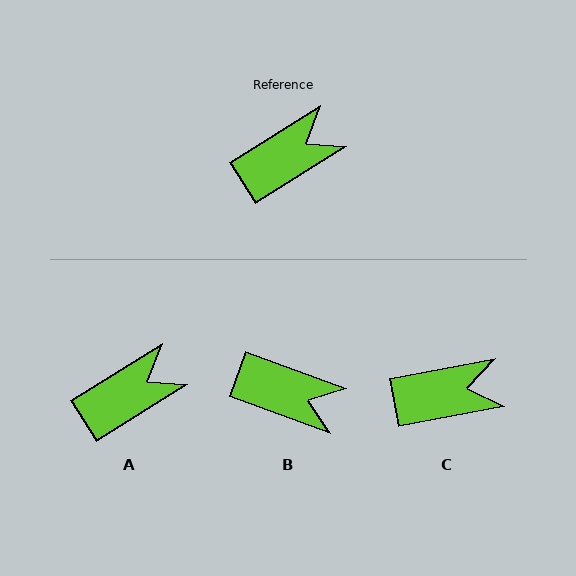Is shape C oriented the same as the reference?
No, it is off by about 21 degrees.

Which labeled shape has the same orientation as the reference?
A.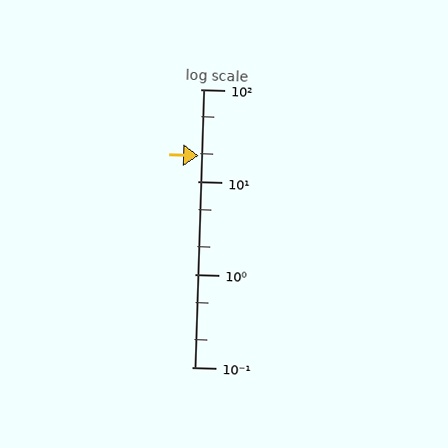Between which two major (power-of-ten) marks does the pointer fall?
The pointer is between 10 and 100.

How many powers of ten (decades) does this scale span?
The scale spans 3 decades, from 0.1 to 100.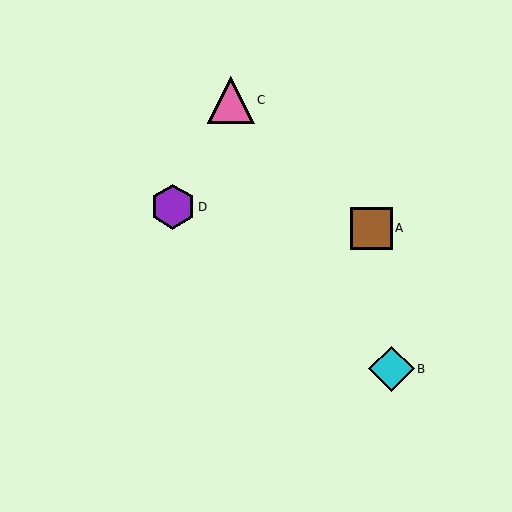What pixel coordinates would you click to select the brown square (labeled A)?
Click at (372, 228) to select the brown square A.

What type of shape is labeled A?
Shape A is a brown square.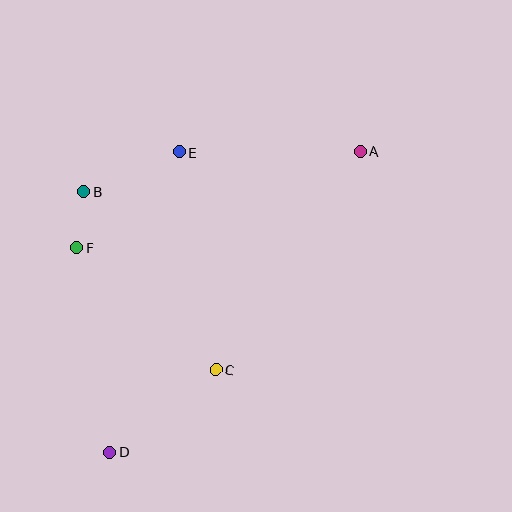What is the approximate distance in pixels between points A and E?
The distance between A and E is approximately 181 pixels.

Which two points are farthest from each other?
Points A and D are farthest from each other.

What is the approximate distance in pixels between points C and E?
The distance between C and E is approximately 221 pixels.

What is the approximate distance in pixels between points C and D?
The distance between C and D is approximately 134 pixels.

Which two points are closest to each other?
Points B and F are closest to each other.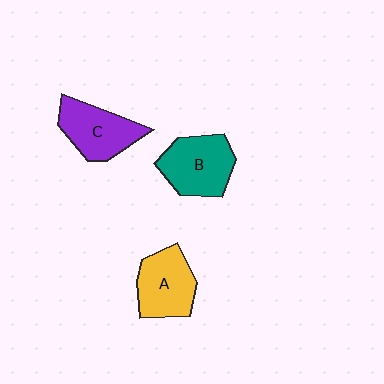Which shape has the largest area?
Shape B (teal).